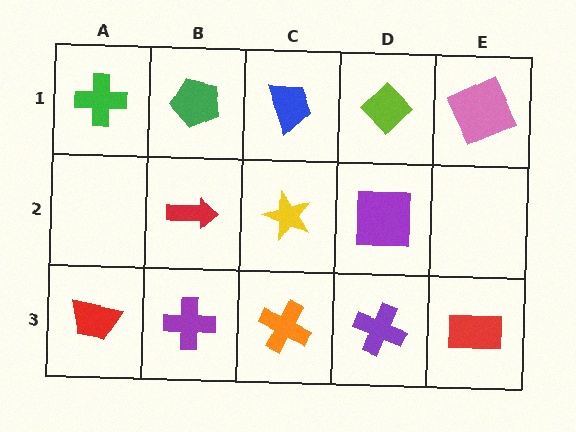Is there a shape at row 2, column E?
No, that cell is empty.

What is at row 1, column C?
A blue trapezoid.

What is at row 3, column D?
A purple cross.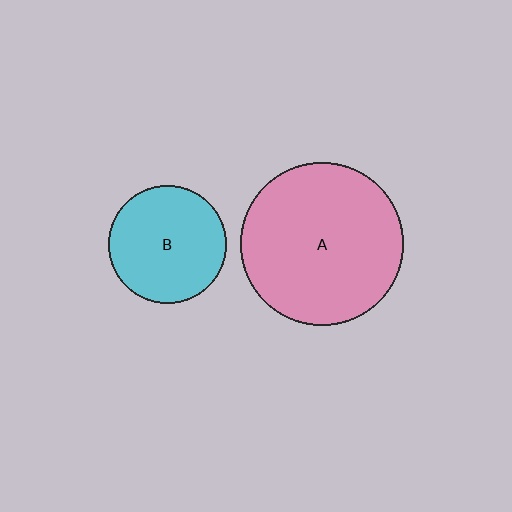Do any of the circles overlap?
No, none of the circles overlap.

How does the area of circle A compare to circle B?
Approximately 1.9 times.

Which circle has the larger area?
Circle A (pink).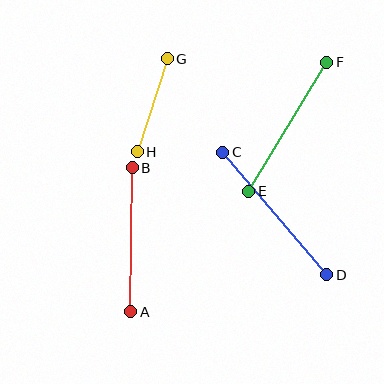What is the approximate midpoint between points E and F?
The midpoint is at approximately (288, 127) pixels.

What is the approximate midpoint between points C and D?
The midpoint is at approximately (275, 214) pixels.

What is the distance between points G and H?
The distance is approximately 98 pixels.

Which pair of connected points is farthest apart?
Points C and D are farthest apart.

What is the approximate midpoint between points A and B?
The midpoint is at approximately (131, 240) pixels.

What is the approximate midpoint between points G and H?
The midpoint is at approximately (152, 105) pixels.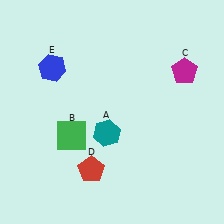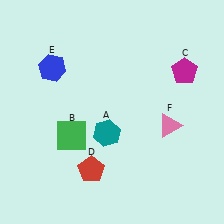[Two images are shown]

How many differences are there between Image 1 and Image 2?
There is 1 difference between the two images.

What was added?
A pink triangle (F) was added in Image 2.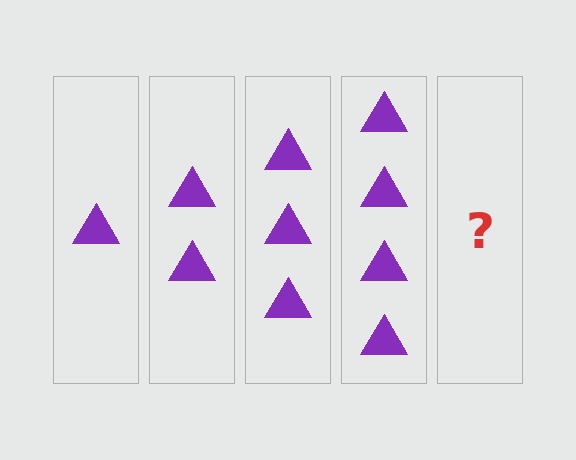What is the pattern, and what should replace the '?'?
The pattern is that each step adds one more triangle. The '?' should be 5 triangles.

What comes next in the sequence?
The next element should be 5 triangles.